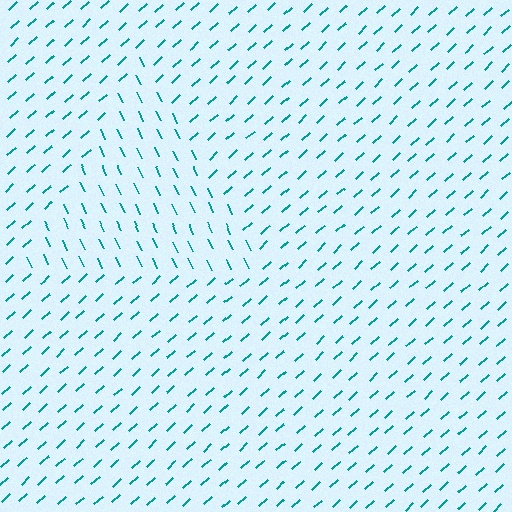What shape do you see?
I see a triangle.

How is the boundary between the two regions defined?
The boundary is defined purely by a change in line orientation (approximately 73 degrees difference). All lines are the same color and thickness.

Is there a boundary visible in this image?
Yes, there is a texture boundary formed by a change in line orientation.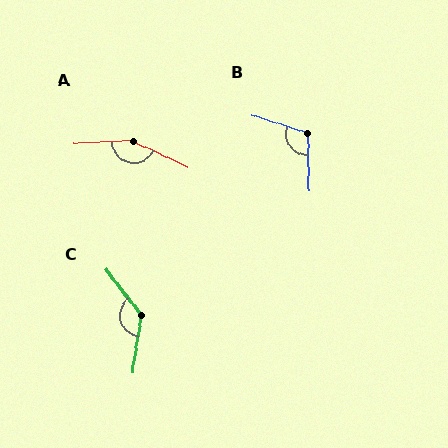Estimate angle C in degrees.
Approximately 134 degrees.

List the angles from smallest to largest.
B (109°), C (134°), A (153°).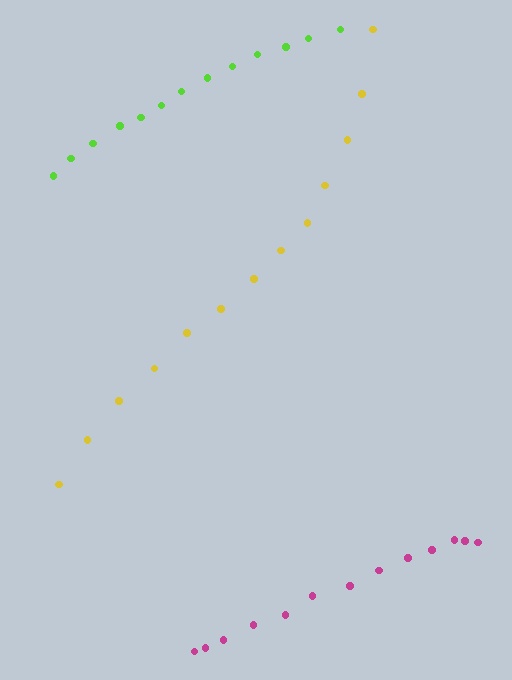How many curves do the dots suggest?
There are 3 distinct paths.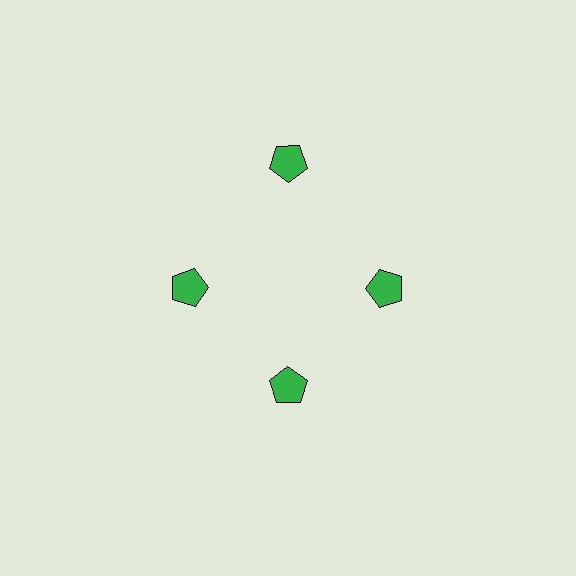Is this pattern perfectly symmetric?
No. The 4 green pentagons are arranged in a ring, but one element near the 12 o'clock position is pushed outward from the center, breaking the 4-fold rotational symmetry.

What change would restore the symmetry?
The symmetry would be restored by moving it inward, back onto the ring so that all 4 pentagons sit at equal angles and equal distance from the center.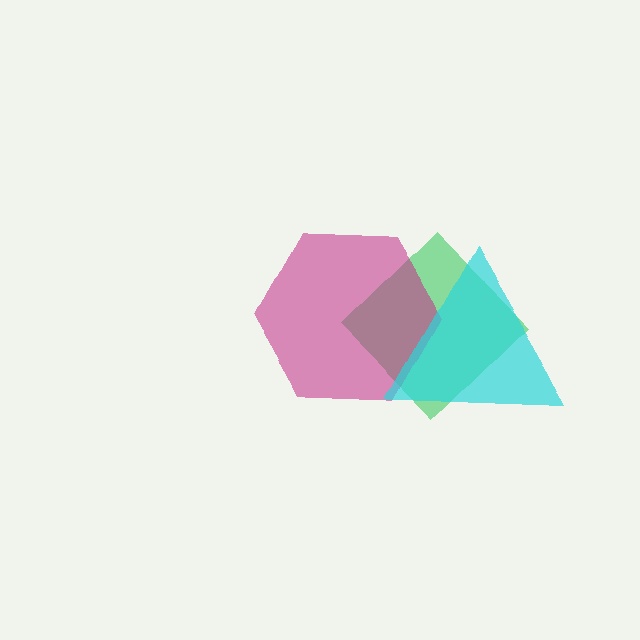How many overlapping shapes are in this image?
There are 3 overlapping shapes in the image.